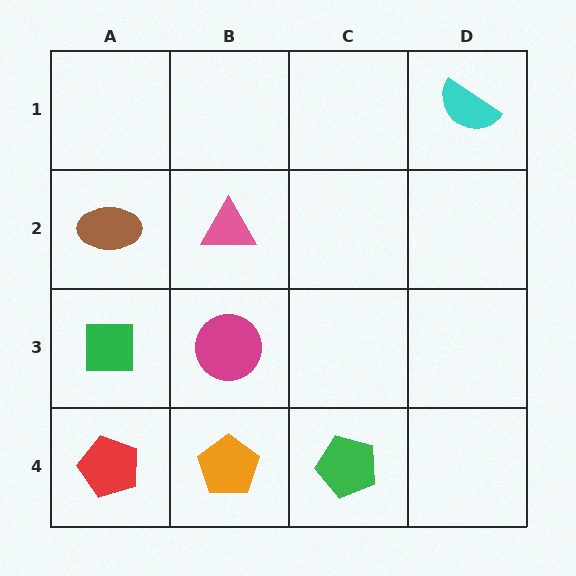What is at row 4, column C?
A green pentagon.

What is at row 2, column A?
A brown ellipse.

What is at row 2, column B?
A pink triangle.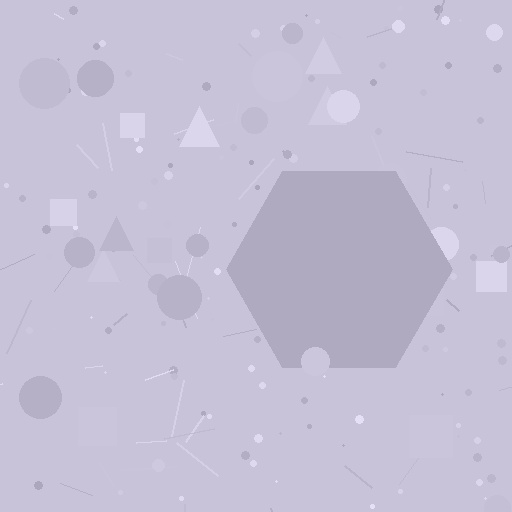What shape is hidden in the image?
A hexagon is hidden in the image.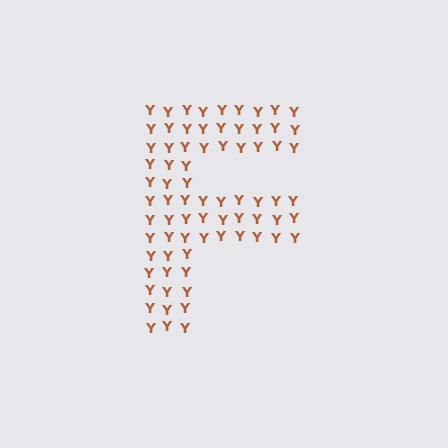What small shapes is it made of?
It is made of small letter Y's.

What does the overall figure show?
The overall figure shows the letter F.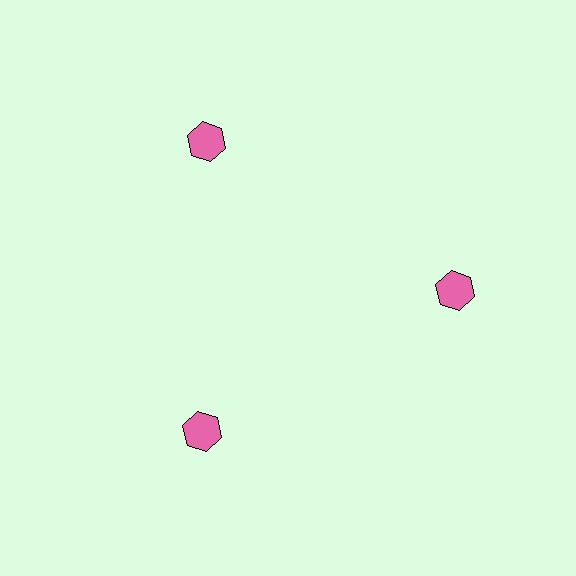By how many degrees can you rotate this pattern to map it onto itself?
The pattern maps onto itself every 120 degrees of rotation.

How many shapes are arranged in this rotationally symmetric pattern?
There are 3 shapes, arranged in 3 groups of 1.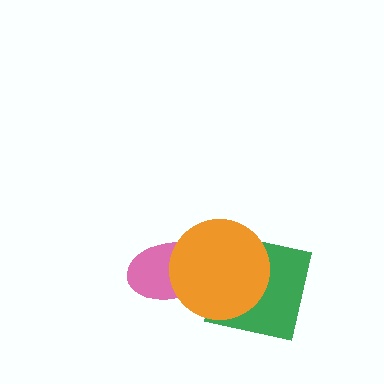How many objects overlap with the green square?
1 object overlaps with the green square.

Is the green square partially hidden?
Yes, it is partially covered by another shape.